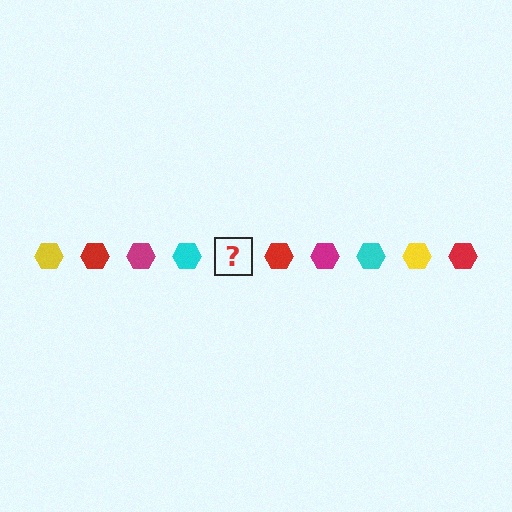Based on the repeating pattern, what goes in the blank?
The blank should be a yellow hexagon.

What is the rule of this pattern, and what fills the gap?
The rule is that the pattern cycles through yellow, red, magenta, cyan hexagons. The gap should be filled with a yellow hexagon.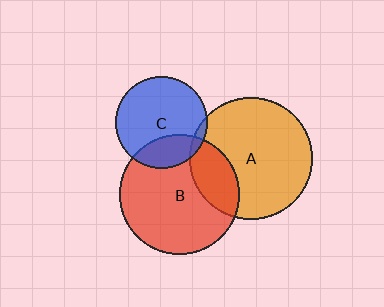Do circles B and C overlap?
Yes.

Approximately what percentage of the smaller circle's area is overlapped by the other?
Approximately 25%.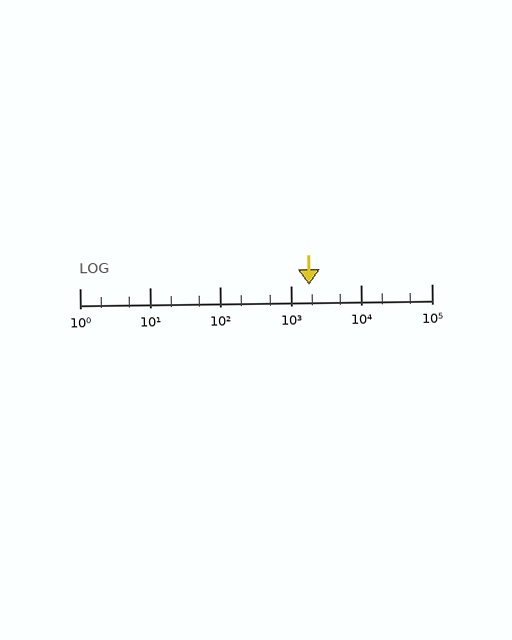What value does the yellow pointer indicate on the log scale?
The pointer indicates approximately 1800.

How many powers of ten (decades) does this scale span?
The scale spans 5 decades, from 1 to 100000.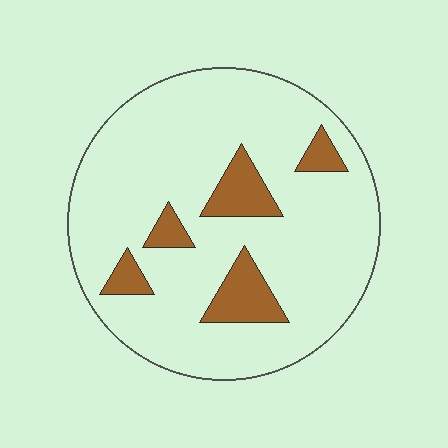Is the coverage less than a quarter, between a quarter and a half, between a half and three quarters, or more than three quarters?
Less than a quarter.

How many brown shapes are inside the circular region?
5.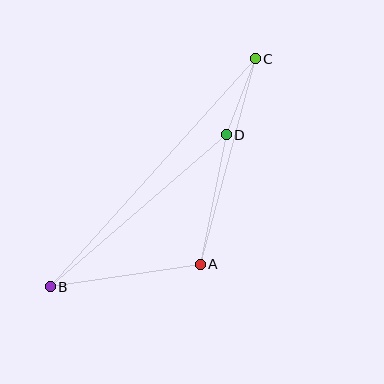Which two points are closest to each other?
Points C and D are closest to each other.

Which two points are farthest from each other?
Points B and C are farthest from each other.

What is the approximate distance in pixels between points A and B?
The distance between A and B is approximately 152 pixels.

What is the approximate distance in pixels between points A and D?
The distance between A and D is approximately 132 pixels.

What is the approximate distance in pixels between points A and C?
The distance between A and C is approximately 213 pixels.